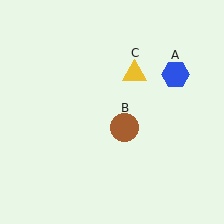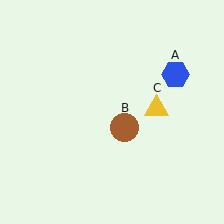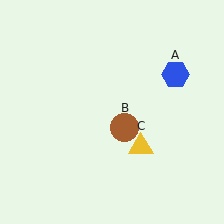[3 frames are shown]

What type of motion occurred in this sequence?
The yellow triangle (object C) rotated clockwise around the center of the scene.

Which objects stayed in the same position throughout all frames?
Blue hexagon (object A) and brown circle (object B) remained stationary.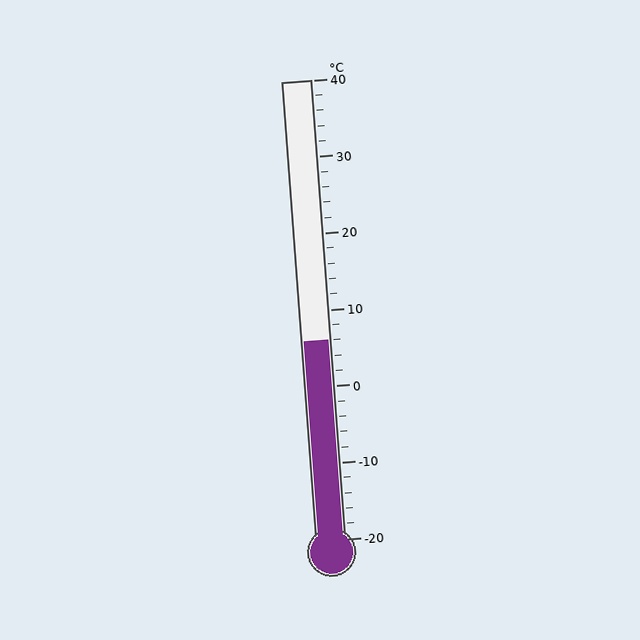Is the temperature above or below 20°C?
The temperature is below 20°C.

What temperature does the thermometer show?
The thermometer shows approximately 6°C.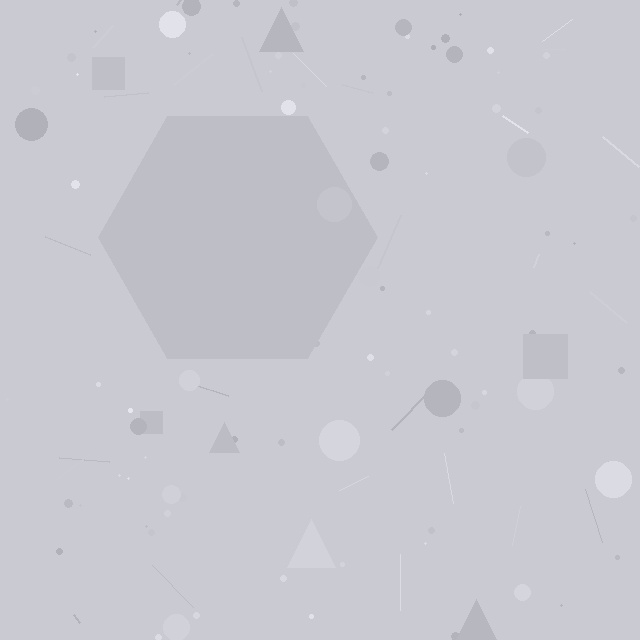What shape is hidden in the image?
A hexagon is hidden in the image.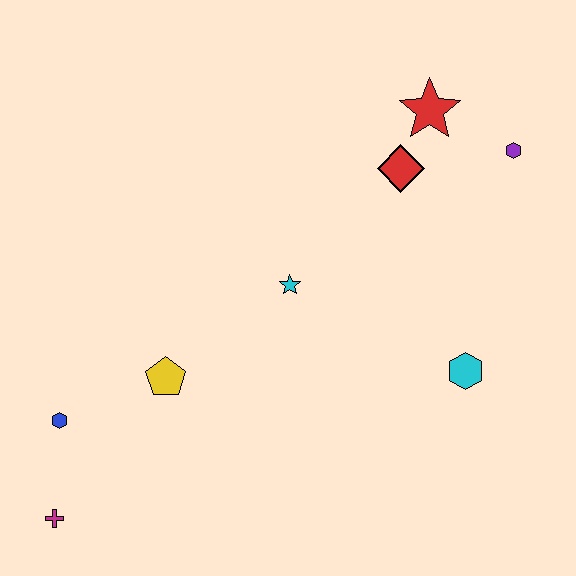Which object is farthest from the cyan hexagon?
The magenta cross is farthest from the cyan hexagon.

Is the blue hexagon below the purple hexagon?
Yes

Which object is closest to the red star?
The red diamond is closest to the red star.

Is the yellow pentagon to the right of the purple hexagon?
No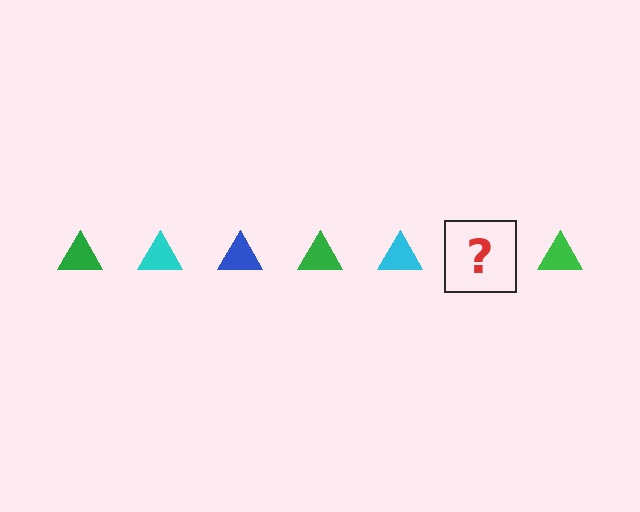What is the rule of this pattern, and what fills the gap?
The rule is that the pattern cycles through green, cyan, blue triangles. The gap should be filled with a blue triangle.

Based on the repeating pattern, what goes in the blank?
The blank should be a blue triangle.